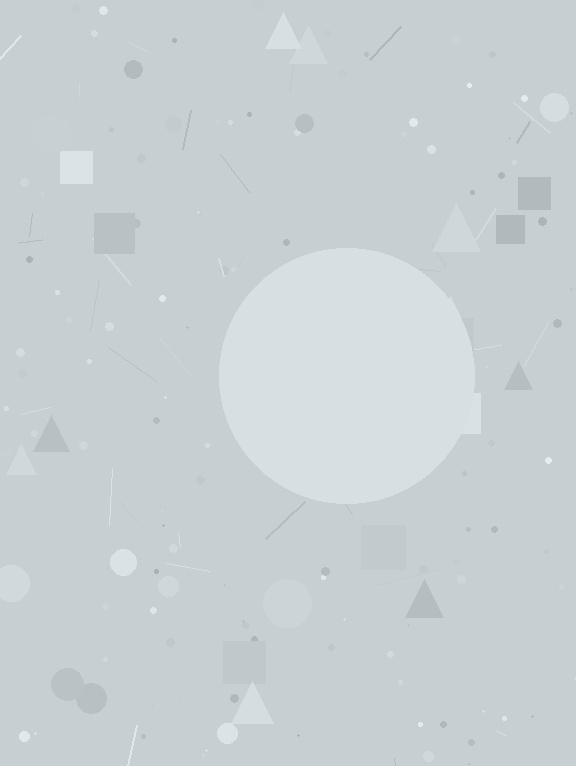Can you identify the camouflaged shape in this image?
The camouflaged shape is a circle.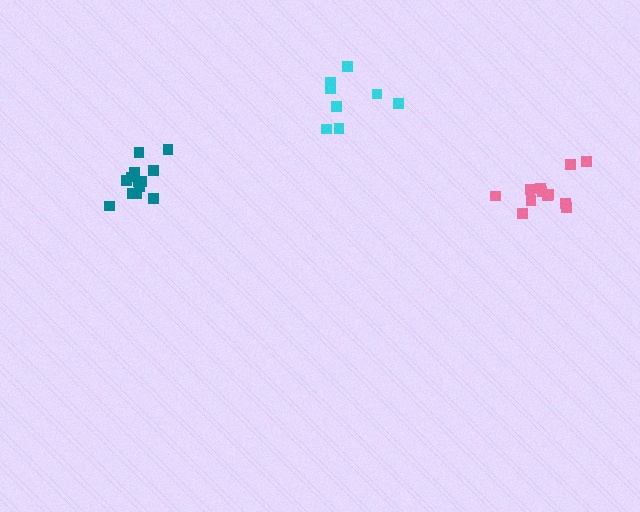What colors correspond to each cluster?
The clusters are colored: pink, teal, cyan.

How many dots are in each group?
Group 1: 12 dots, Group 2: 14 dots, Group 3: 8 dots (34 total).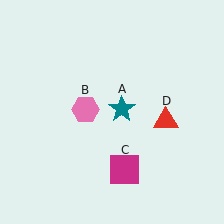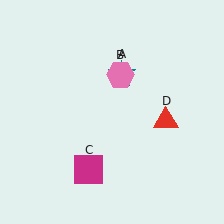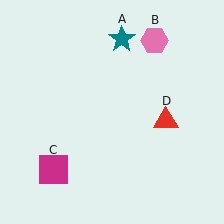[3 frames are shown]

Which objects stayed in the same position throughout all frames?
Red triangle (object D) remained stationary.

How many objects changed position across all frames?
3 objects changed position: teal star (object A), pink hexagon (object B), magenta square (object C).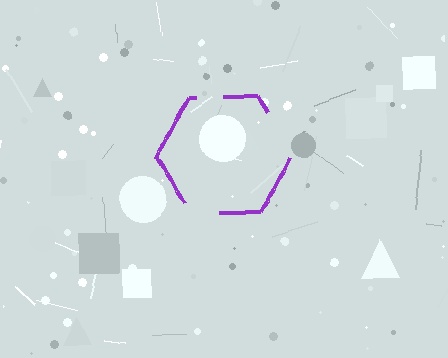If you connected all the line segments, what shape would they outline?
They would outline a hexagon.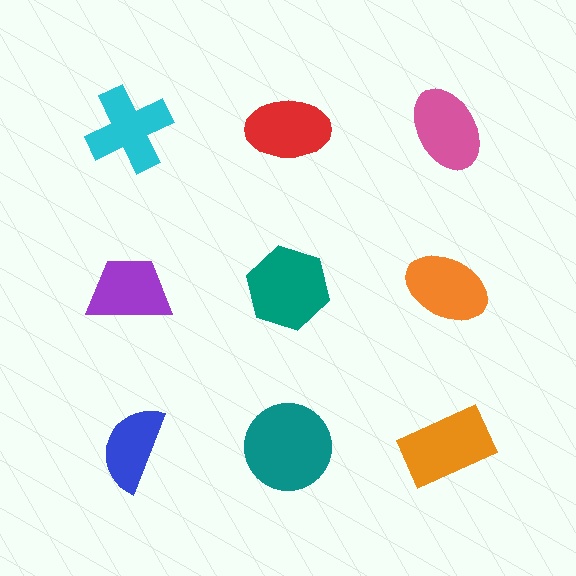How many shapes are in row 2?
3 shapes.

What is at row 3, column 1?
A blue semicircle.